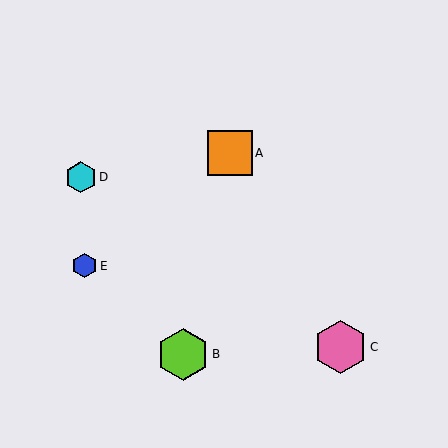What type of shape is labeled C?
Shape C is a pink hexagon.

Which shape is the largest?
The pink hexagon (labeled C) is the largest.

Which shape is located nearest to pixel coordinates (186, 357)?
The lime hexagon (labeled B) at (183, 354) is nearest to that location.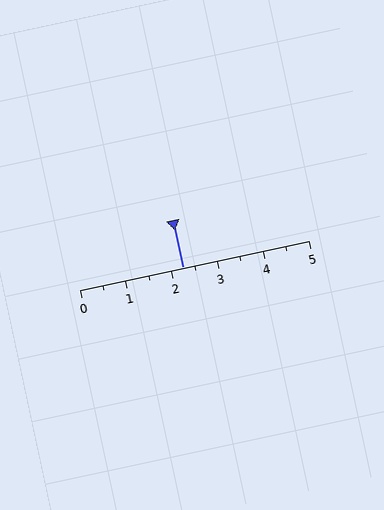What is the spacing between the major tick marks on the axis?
The major ticks are spaced 1 apart.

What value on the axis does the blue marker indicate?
The marker indicates approximately 2.2.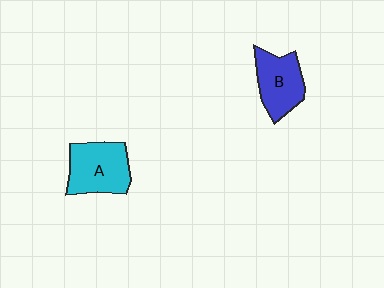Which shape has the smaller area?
Shape B (blue).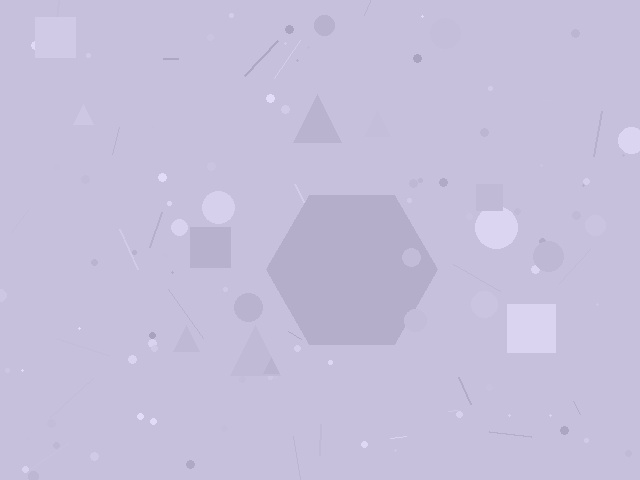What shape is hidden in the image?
A hexagon is hidden in the image.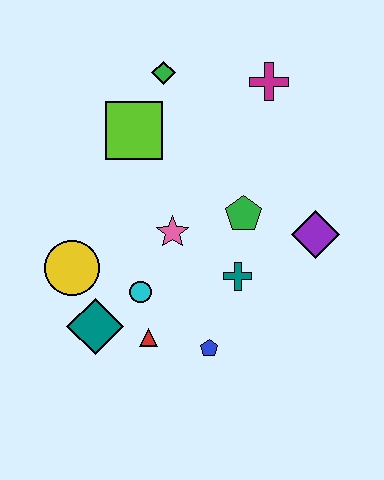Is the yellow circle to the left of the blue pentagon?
Yes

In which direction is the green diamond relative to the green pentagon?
The green diamond is above the green pentagon.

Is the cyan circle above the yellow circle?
No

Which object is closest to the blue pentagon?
The red triangle is closest to the blue pentagon.